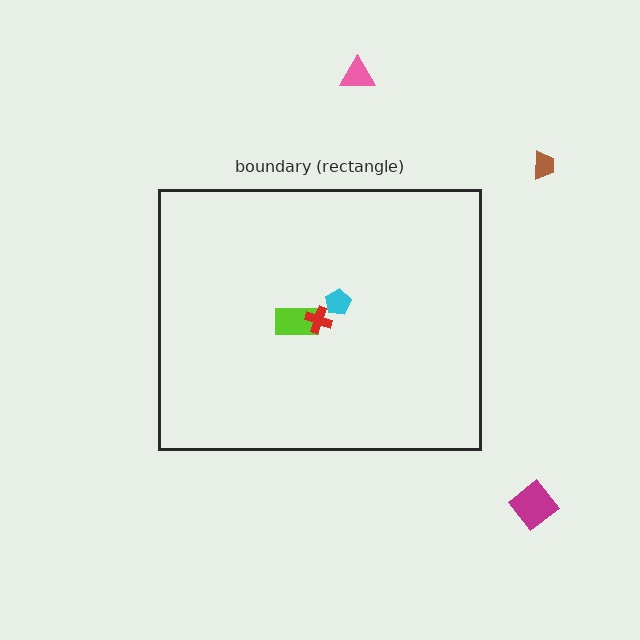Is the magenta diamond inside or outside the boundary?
Outside.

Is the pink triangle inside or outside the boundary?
Outside.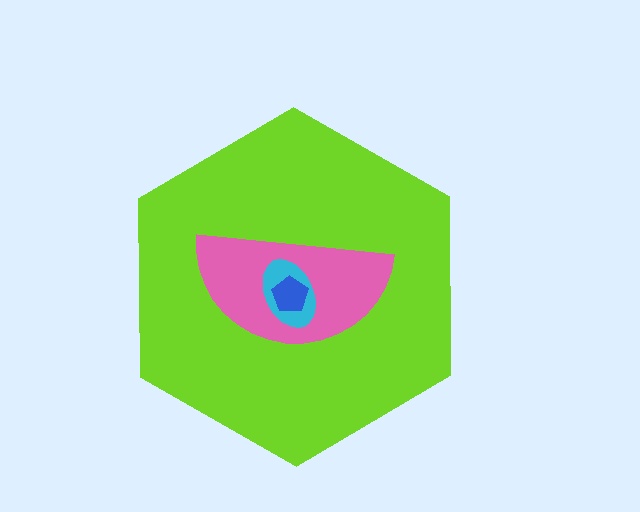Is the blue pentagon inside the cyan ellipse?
Yes.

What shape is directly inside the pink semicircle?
The cyan ellipse.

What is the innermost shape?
The blue pentagon.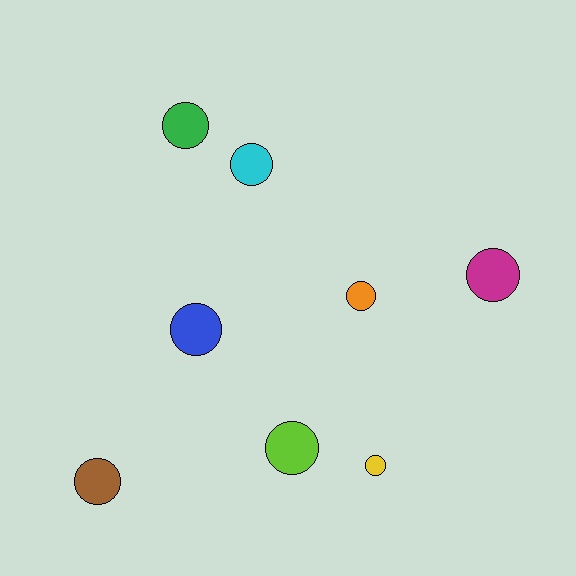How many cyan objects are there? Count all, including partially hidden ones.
There is 1 cyan object.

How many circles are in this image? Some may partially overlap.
There are 8 circles.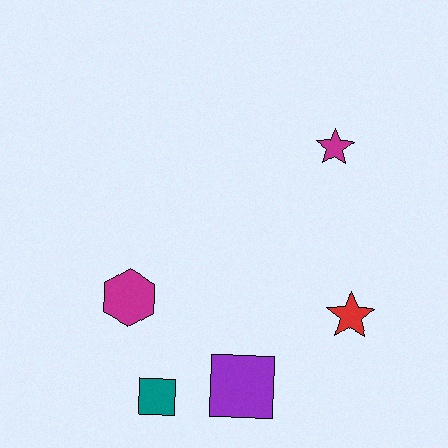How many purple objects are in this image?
There is 1 purple object.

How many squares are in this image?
There are 2 squares.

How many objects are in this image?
There are 5 objects.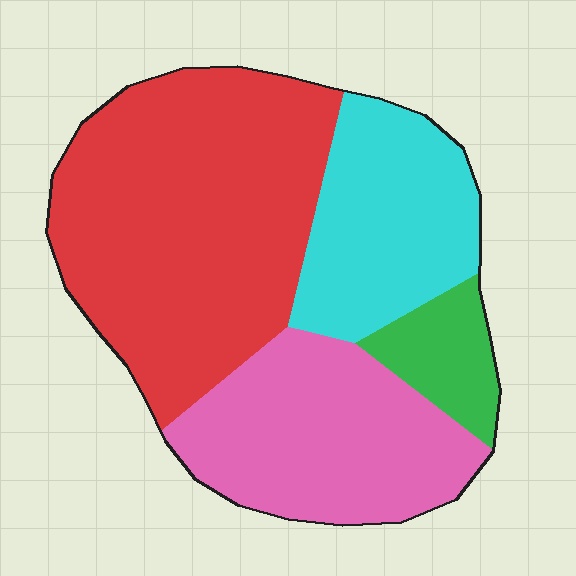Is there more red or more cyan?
Red.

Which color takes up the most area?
Red, at roughly 45%.